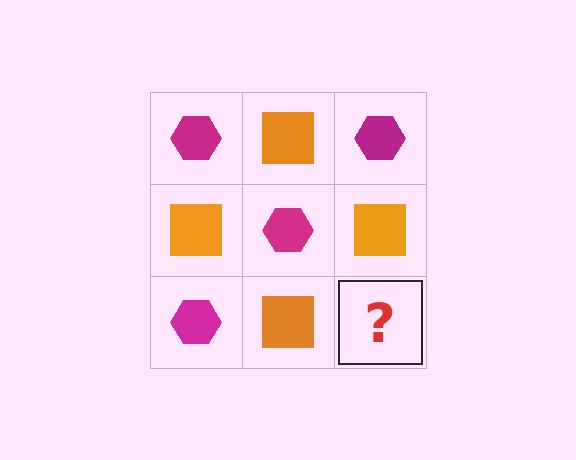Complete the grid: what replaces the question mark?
The question mark should be replaced with a magenta hexagon.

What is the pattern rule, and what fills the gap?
The rule is that it alternates magenta hexagon and orange square in a checkerboard pattern. The gap should be filled with a magenta hexagon.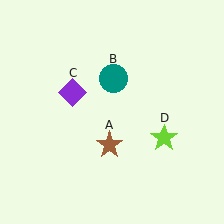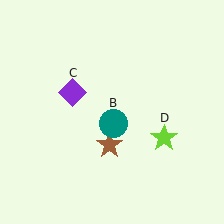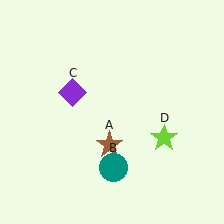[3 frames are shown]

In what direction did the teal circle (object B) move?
The teal circle (object B) moved down.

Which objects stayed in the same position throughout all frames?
Brown star (object A) and purple diamond (object C) and lime star (object D) remained stationary.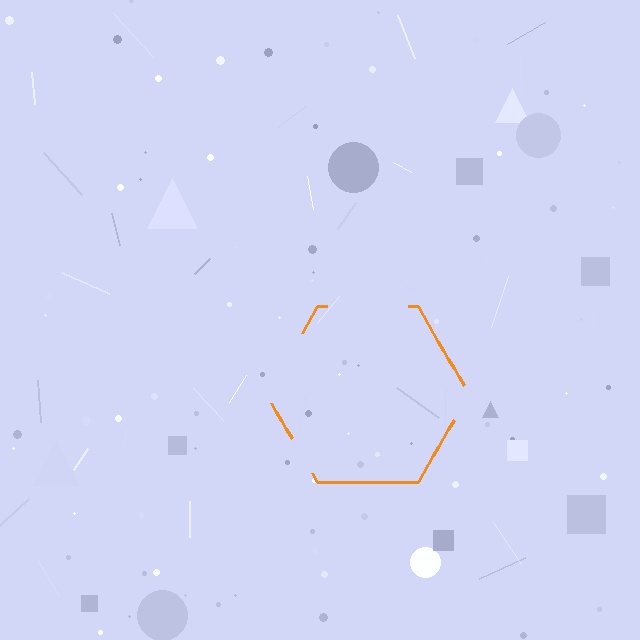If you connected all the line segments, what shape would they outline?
They would outline a hexagon.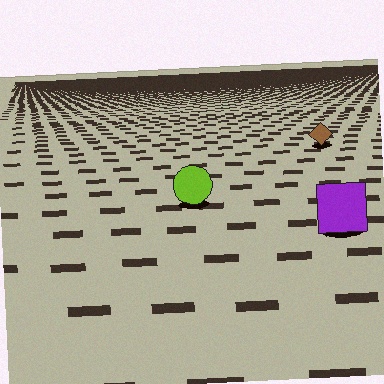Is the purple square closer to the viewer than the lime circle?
Yes. The purple square is closer — you can tell from the texture gradient: the ground texture is coarser near it.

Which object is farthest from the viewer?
The brown diamond is farthest from the viewer. It appears smaller and the ground texture around it is denser.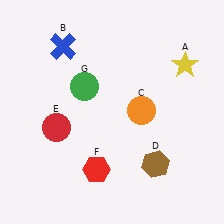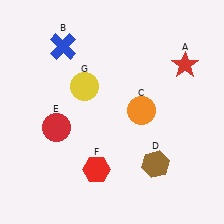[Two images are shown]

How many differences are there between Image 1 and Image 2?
There are 2 differences between the two images.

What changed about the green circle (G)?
In Image 1, G is green. In Image 2, it changed to yellow.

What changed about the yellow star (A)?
In Image 1, A is yellow. In Image 2, it changed to red.